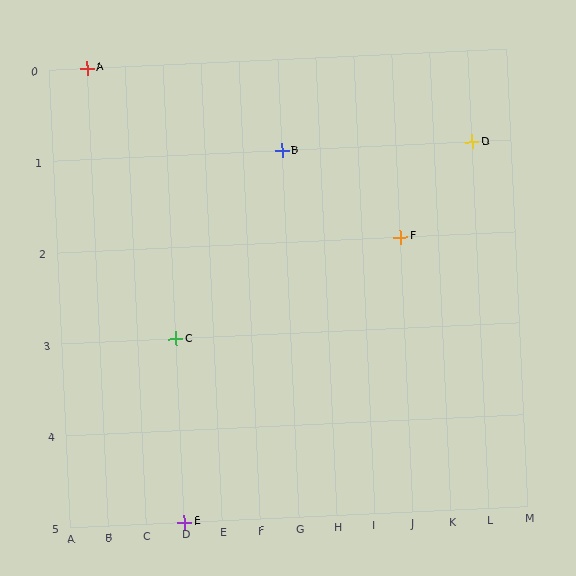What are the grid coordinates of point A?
Point A is at grid coordinates (B, 0).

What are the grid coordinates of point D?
Point D is at grid coordinates (L, 1).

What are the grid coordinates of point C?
Point C is at grid coordinates (D, 3).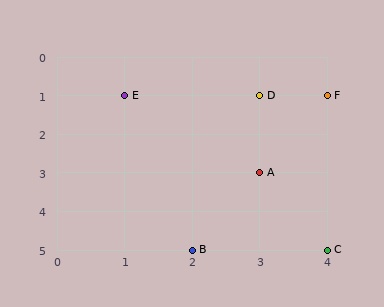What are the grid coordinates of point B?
Point B is at grid coordinates (2, 5).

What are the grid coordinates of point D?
Point D is at grid coordinates (3, 1).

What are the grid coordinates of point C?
Point C is at grid coordinates (4, 5).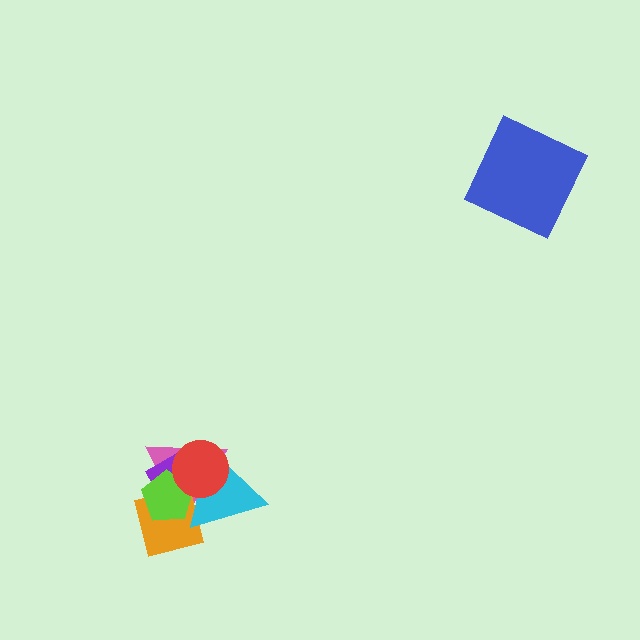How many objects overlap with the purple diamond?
5 objects overlap with the purple diamond.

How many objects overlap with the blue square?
0 objects overlap with the blue square.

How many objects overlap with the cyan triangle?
5 objects overlap with the cyan triangle.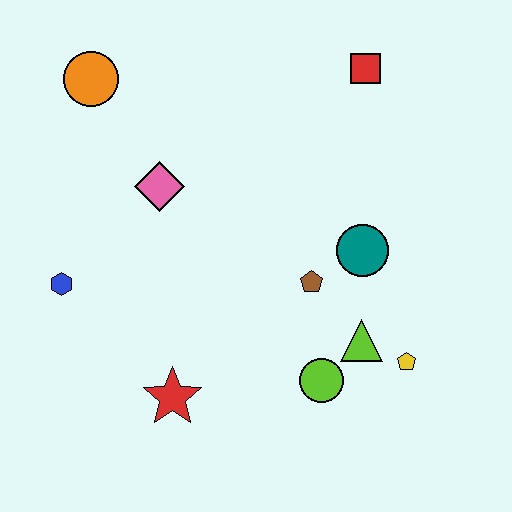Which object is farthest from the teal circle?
The orange circle is farthest from the teal circle.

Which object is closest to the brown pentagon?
The teal circle is closest to the brown pentagon.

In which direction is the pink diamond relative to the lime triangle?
The pink diamond is to the left of the lime triangle.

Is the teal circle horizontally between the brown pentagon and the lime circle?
No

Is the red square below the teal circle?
No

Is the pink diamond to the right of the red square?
No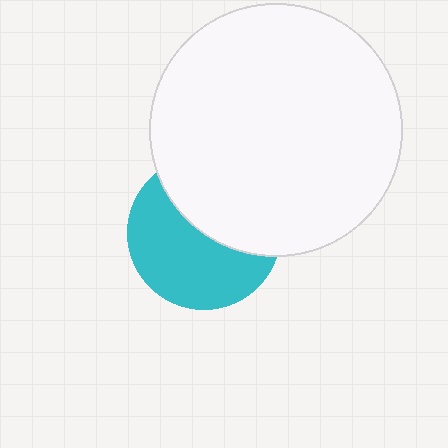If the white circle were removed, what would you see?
You would see the complete cyan circle.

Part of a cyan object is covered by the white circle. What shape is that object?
It is a circle.